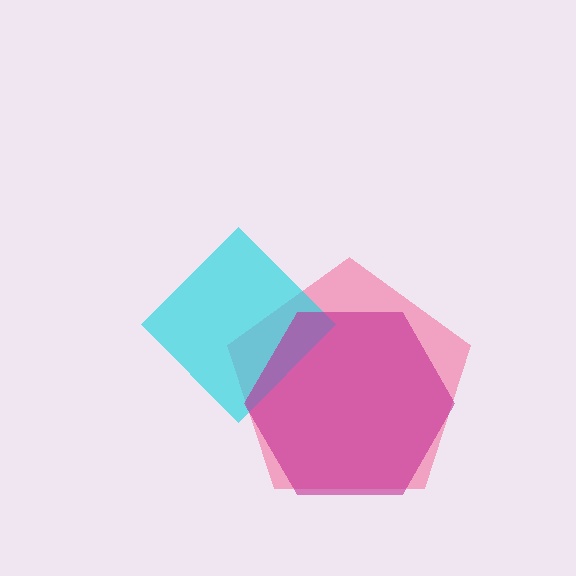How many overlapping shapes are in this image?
There are 3 overlapping shapes in the image.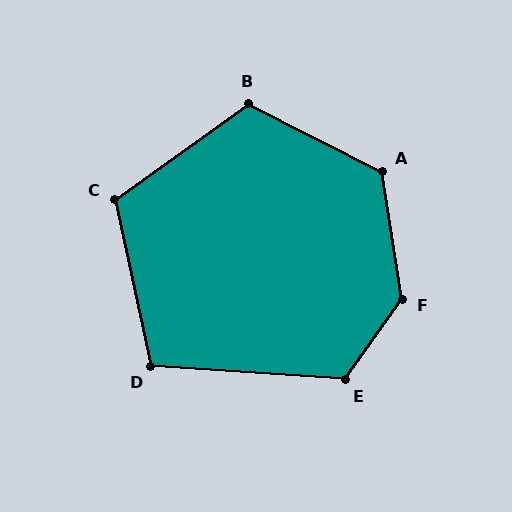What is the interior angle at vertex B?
Approximately 118 degrees (obtuse).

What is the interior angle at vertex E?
Approximately 122 degrees (obtuse).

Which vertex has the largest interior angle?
F, at approximately 136 degrees.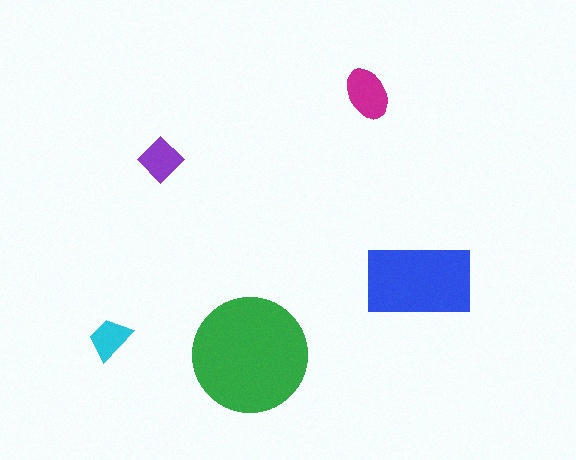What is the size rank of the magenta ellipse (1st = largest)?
3rd.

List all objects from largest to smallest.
The green circle, the blue rectangle, the magenta ellipse, the purple diamond, the cyan trapezoid.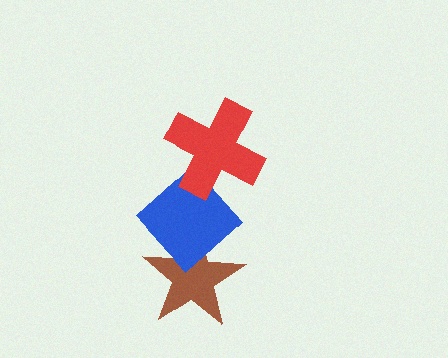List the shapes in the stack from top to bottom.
From top to bottom: the red cross, the blue diamond, the brown star.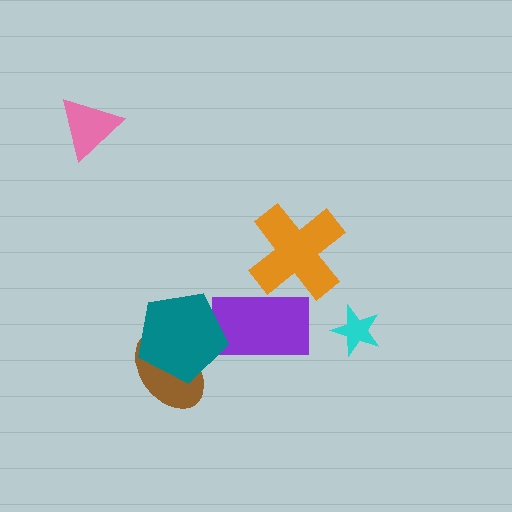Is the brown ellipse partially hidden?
Yes, it is partially covered by another shape.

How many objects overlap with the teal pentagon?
2 objects overlap with the teal pentagon.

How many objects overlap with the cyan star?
0 objects overlap with the cyan star.